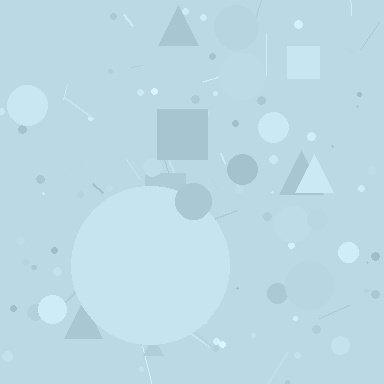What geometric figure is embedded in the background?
A circle is embedded in the background.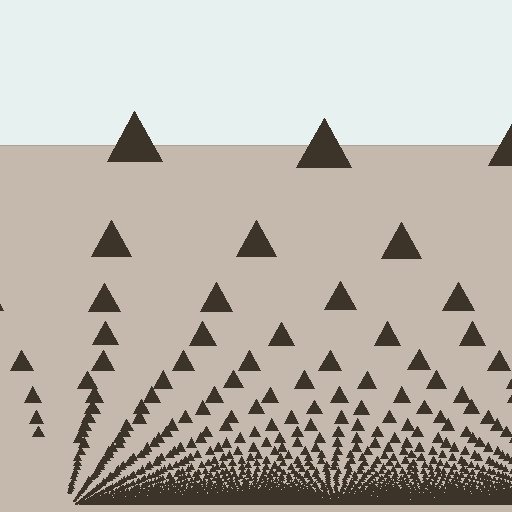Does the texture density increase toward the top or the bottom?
Density increases toward the bottom.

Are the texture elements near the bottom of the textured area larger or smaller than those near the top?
Smaller. The gradient is inverted — elements near the bottom are smaller and denser.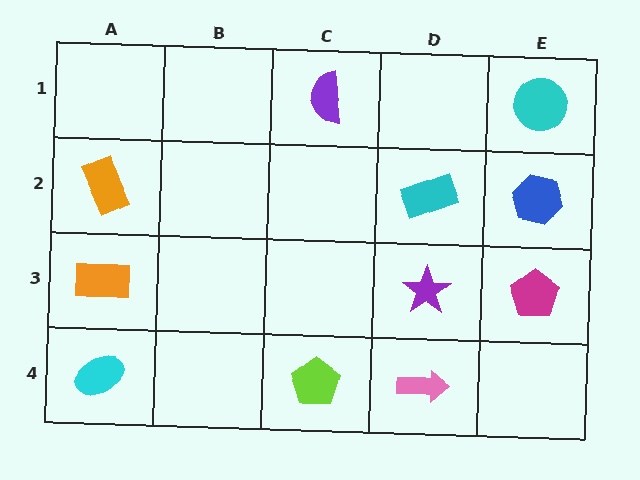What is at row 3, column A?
An orange rectangle.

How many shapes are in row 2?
3 shapes.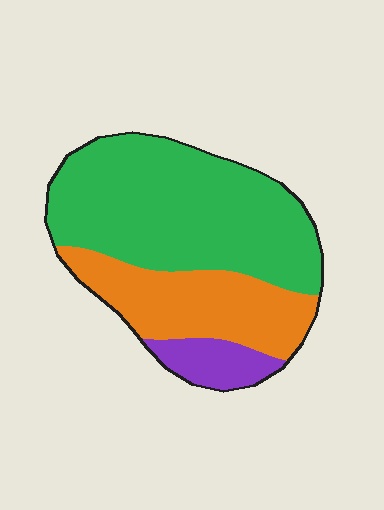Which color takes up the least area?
Purple, at roughly 10%.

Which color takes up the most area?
Green, at roughly 60%.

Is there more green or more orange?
Green.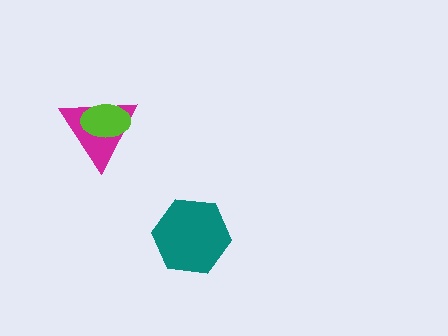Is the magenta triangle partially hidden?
Yes, it is partially covered by another shape.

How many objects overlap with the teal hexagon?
0 objects overlap with the teal hexagon.